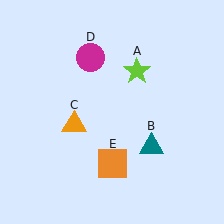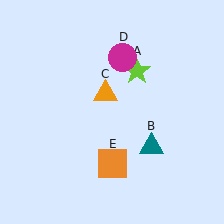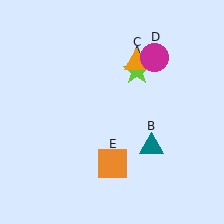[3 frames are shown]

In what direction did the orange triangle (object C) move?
The orange triangle (object C) moved up and to the right.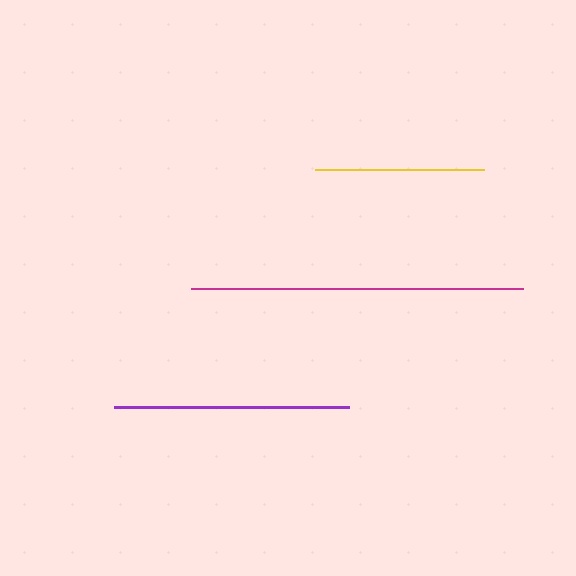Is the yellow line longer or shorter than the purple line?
The purple line is longer than the yellow line.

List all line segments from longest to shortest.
From longest to shortest: magenta, purple, yellow.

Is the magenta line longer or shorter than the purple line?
The magenta line is longer than the purple line.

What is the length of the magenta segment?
The magenta segment is approximately 332 pixels long.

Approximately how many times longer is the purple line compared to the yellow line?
The purple line is approximately 1.4 times the length of the yellow line.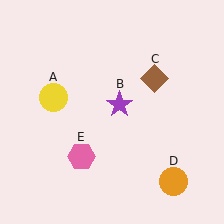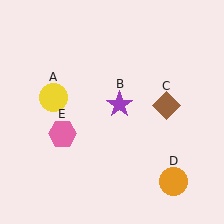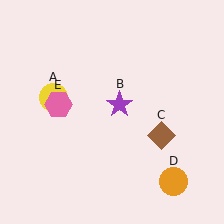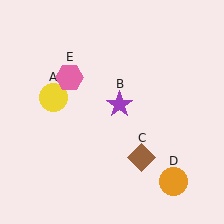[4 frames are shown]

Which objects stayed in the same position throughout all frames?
Yellow circle (object A) and purple star (object B) and orange circle (object D) remained stationary.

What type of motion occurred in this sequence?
The brown diamond (object C), pink hexagon (object E) rotated clockwise around the center of the scene.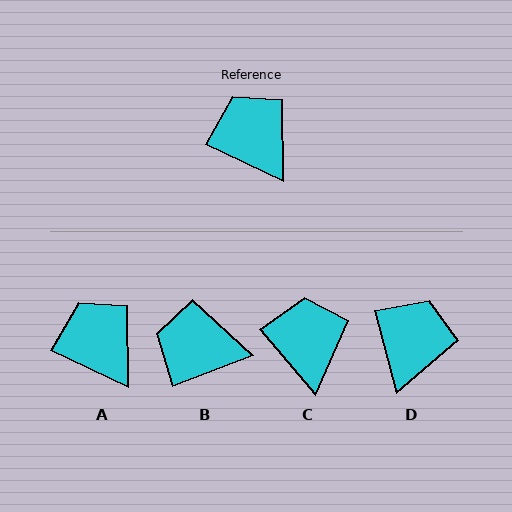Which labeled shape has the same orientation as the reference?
A.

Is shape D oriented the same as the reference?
No, it is off by about 50 degrees.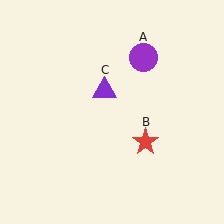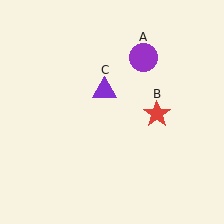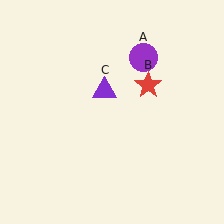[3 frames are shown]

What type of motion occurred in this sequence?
The red star (object B) rotated counterclockwise around the center of the scene.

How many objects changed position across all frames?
1 object changed position: red star (object B).